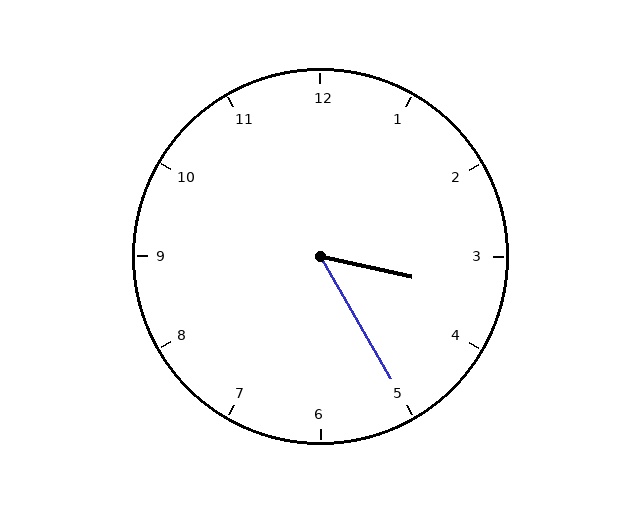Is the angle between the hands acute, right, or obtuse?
It is acute.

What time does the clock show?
3:25.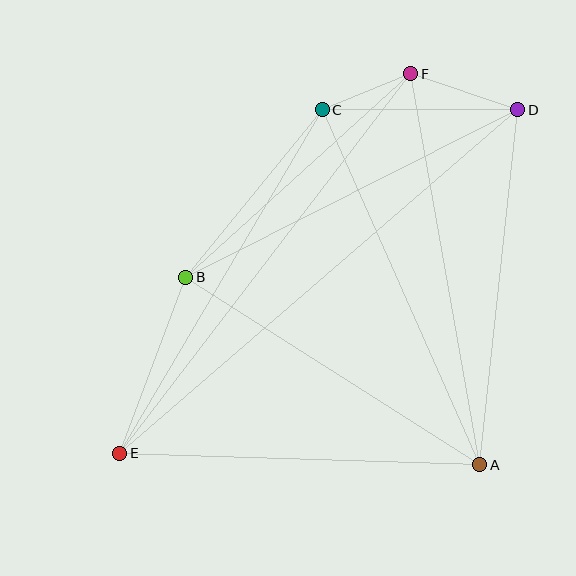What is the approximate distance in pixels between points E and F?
The distance between E and F is approximately 478 pixels.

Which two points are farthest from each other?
Points D and E are farthest from each other.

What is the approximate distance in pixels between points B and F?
The distance between B and F is approximately 303 pixels.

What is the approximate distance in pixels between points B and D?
The distance between B and D is approximately 372 pixels.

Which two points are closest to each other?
Points C and F are closest to each other.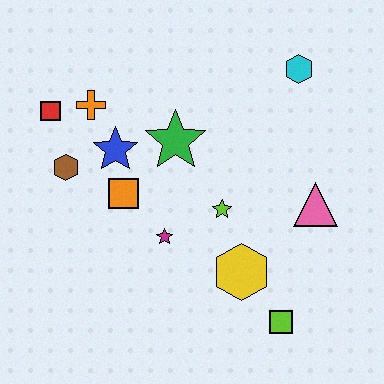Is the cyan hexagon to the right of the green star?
Yes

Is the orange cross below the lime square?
No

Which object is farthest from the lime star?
The red square is farthest from the lime star.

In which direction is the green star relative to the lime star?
The green star is above the lime star.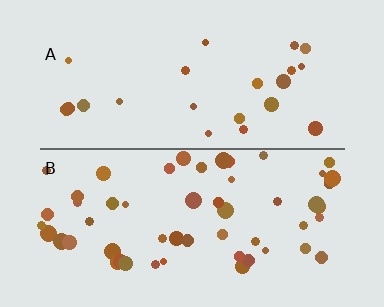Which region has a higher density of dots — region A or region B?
B (the bottom).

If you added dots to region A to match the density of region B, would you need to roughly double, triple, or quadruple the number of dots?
Approximately double.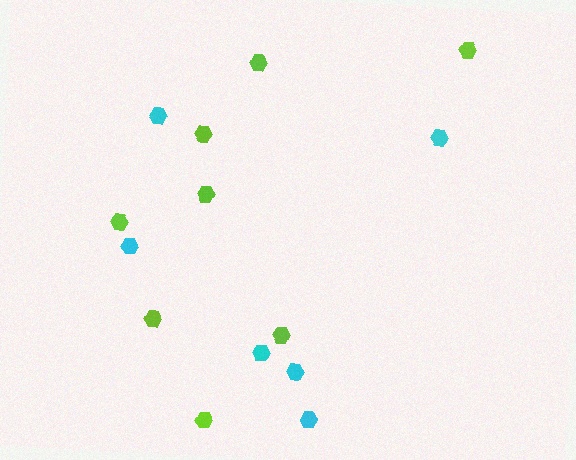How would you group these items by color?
There are 2 groups: one group of cyan hexagons (6) and one group of lime hexagons (8).